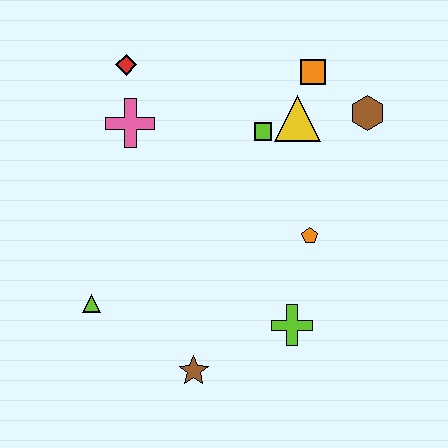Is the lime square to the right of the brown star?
Yes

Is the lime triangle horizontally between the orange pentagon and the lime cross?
No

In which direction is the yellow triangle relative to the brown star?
The yellow triangle is above the brown star.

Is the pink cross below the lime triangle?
No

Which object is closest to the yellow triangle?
The lime square is closest to the yellow triangle.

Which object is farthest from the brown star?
The orange square is farthest from the brown star.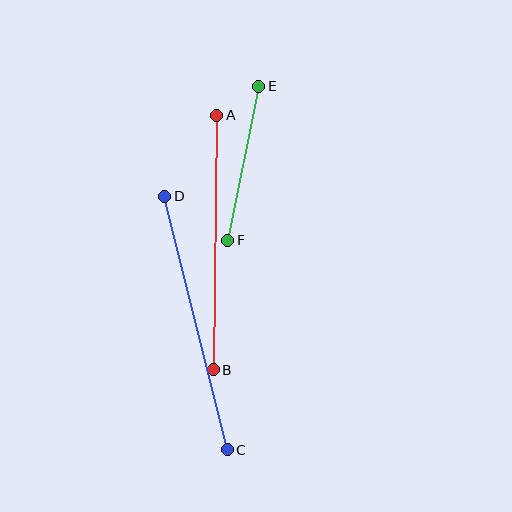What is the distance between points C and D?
The distance is approximately 261 pixels.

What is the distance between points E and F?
The distance is approximately 157 pixels.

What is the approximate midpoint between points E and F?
The midpoint is at approximately (243, 163) pixels.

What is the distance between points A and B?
The distance is approximately 255 pixels.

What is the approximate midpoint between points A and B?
The midpoint is at approximately (215, 243) pixels.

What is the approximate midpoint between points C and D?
The midpoint is at approximately (196, 323) pixels.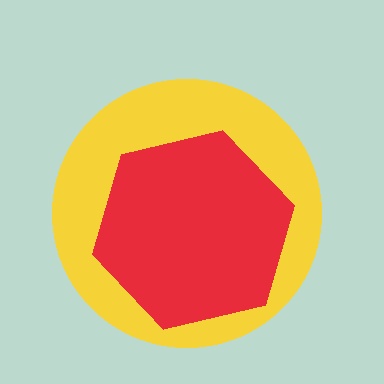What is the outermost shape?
The yellow circle.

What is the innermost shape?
The red hexagon.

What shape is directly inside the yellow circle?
The red hexagon.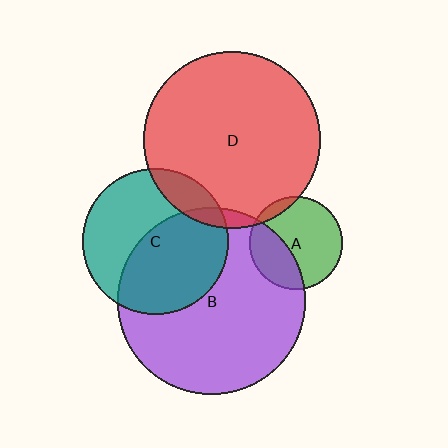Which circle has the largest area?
Circle B (purple).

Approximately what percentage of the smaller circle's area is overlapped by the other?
Approximately 15%.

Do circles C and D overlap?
Yes.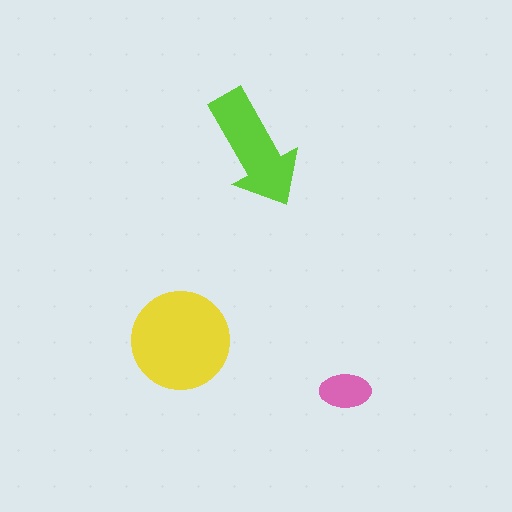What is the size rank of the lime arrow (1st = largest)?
2nd.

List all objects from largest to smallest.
The yellow circle, the lime arrow, the pink ellipse.